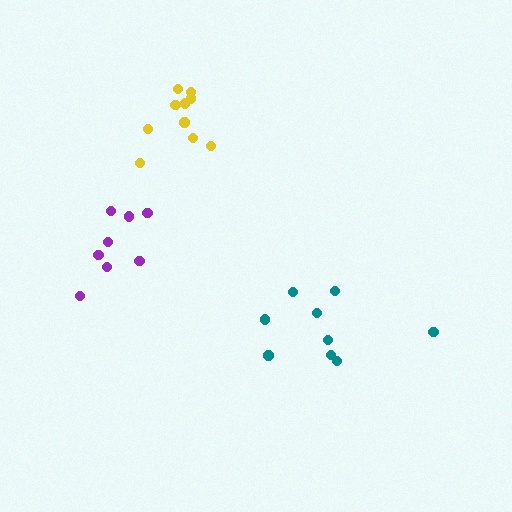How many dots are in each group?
Group 1: 8 dots, Group 2: 9 dots, Group 3: 10 dots (27 total).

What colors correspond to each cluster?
The clusters are colored: purple, teal, yellow.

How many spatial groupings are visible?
There are 3 spatial groupings.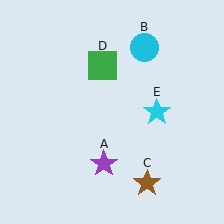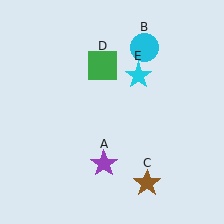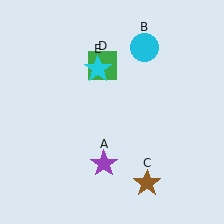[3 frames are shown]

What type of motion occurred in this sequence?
The cyan star (object E) rotated counterclockwise around the center of the scene.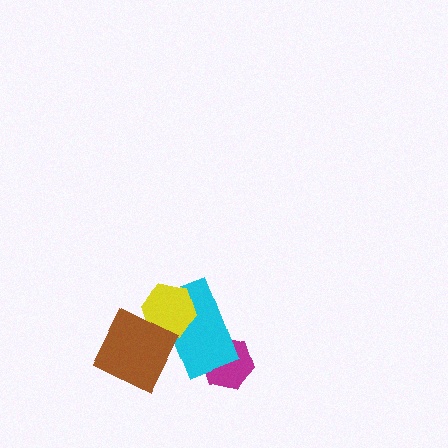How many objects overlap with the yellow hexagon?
2 objects overlap with the yellow hexagon.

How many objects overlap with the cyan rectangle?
3 objects overlap with the cyan rectangle.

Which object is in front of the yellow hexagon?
The brown diamond is in front of the yellow hexagon.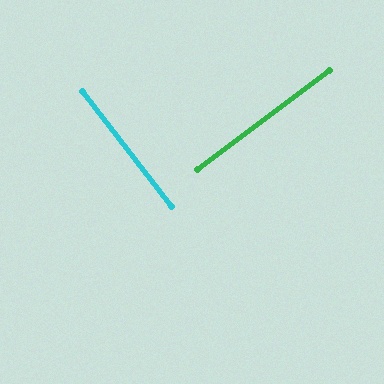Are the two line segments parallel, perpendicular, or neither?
Perpendicular — they meet at approximately 89°.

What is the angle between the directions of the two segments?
Approximately 89 degrees.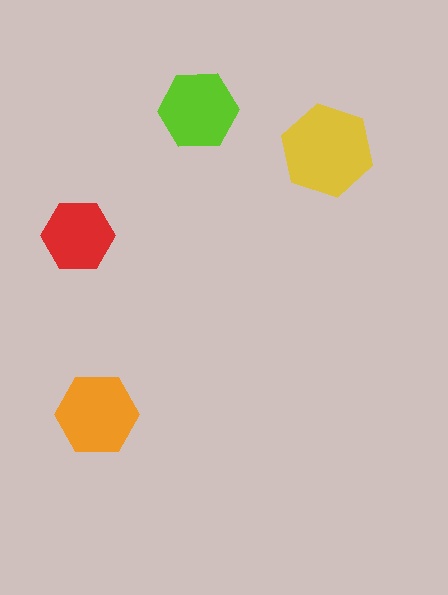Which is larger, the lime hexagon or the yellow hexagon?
The yellow one.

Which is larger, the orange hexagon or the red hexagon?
The orange one.